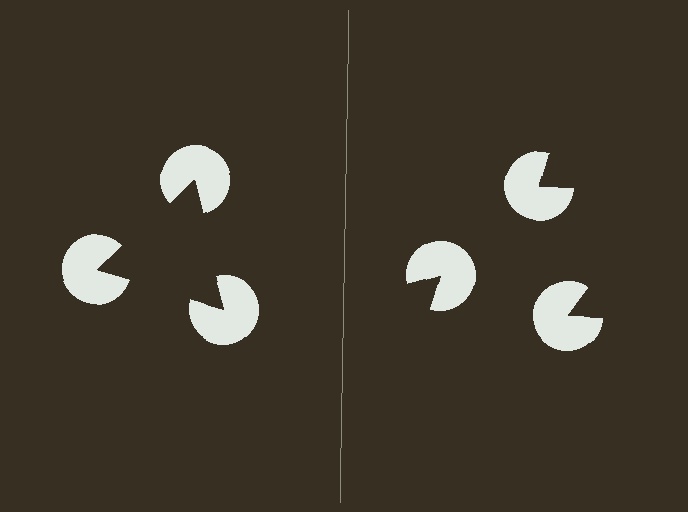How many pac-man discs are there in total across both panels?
6 — 3 on each side.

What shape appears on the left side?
An illusory triangle.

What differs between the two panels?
The pac-man discs are positioned identically on both sides; only the wedge orientations differ. On the left they align to a triangle; on the right they are misaligned.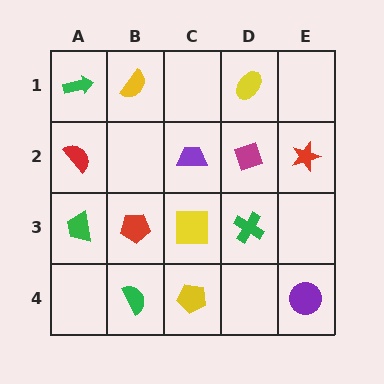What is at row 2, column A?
A red semicircle.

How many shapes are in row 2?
4 shapes.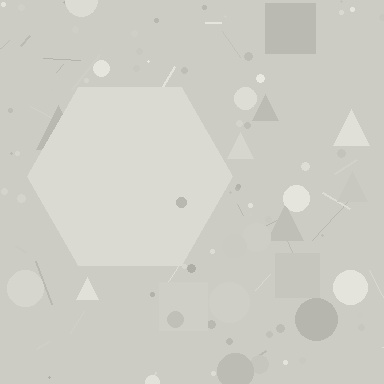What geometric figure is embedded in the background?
A hexagon is embedded in the background.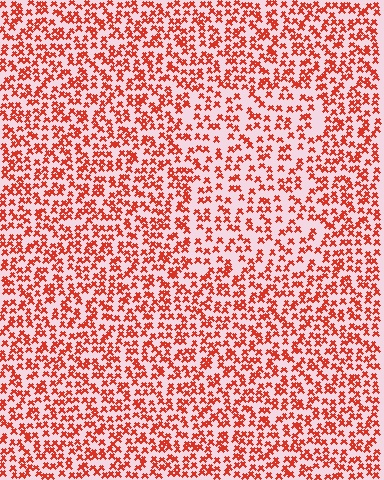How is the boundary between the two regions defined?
The boundary is defined by a change in element density (approximately 1.5x ratio). All elements are the same color, size, and shape.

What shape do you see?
I see a rectangle.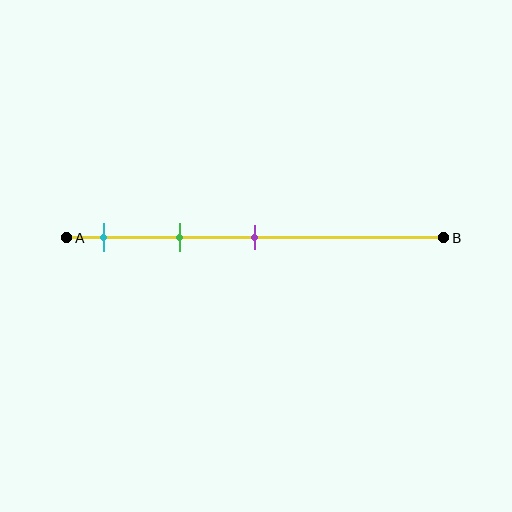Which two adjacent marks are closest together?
The cyan and green marks are the closest adjacent pair.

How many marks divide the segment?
There are 3 marks dividing the segment.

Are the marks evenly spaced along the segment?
Yes, the marks are approximately evenly spaced.